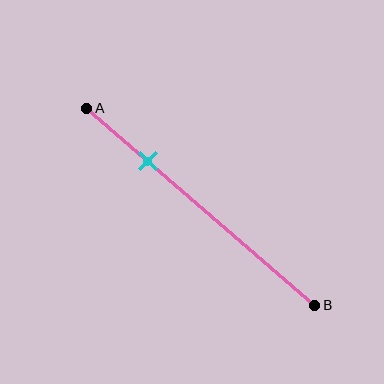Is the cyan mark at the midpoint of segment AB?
No, the mark is at about 25% from A, not at the 50% midpoint.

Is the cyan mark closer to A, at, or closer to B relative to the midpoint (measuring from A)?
The cyan mark is closer to point A than the midpoint of segment AB.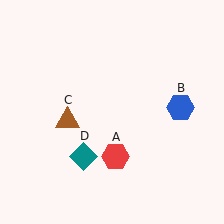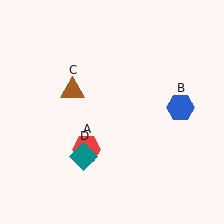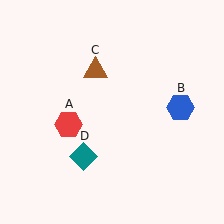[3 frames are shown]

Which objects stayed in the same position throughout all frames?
Blue hexagon (object B) and teal diamond (object D) remained stationary.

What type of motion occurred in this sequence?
The red hexagon (object A), brown triangle (object C) rotated clockwise around the center of the scene.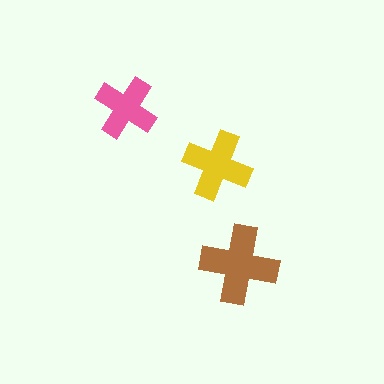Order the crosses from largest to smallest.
the brown one, the yellow one, the pink one.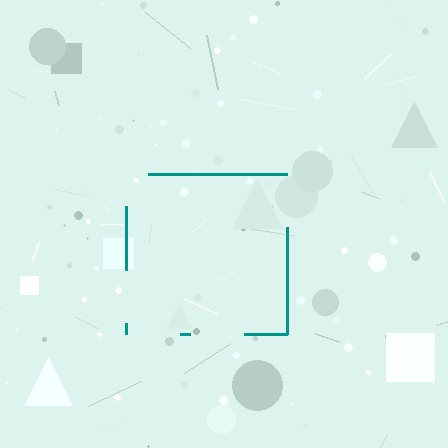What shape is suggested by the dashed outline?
The dashed outline suggests a square.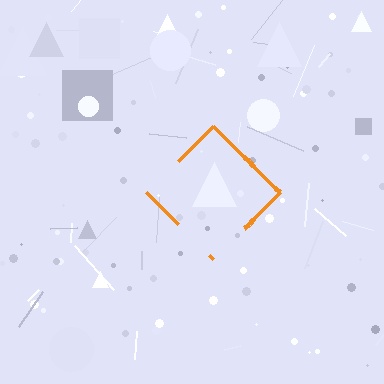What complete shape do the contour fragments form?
The contour fragments form a diamond.